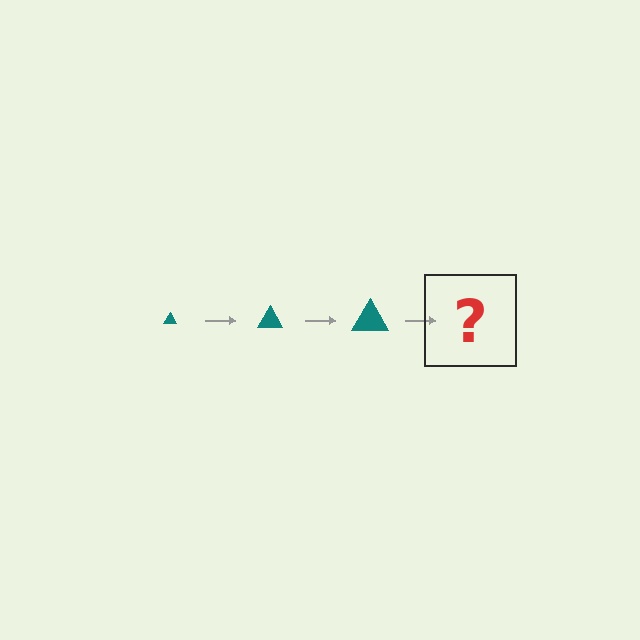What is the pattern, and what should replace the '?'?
The pattern is that the triangle gets progressively larger each step. The '?' should be a teal triangle, larger than the previous one.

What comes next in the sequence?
The next element should be a teal triangle, larger than the previous one.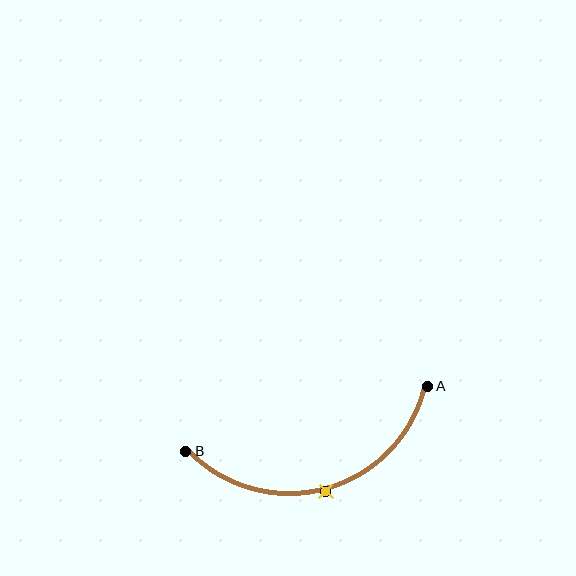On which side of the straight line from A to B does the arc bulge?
The arc bulges below the straight line connecting A and B.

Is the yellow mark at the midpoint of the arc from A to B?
Yes. The yellow mark lies on the arc at equal arc-length from both A and B — it is the arc midpoint.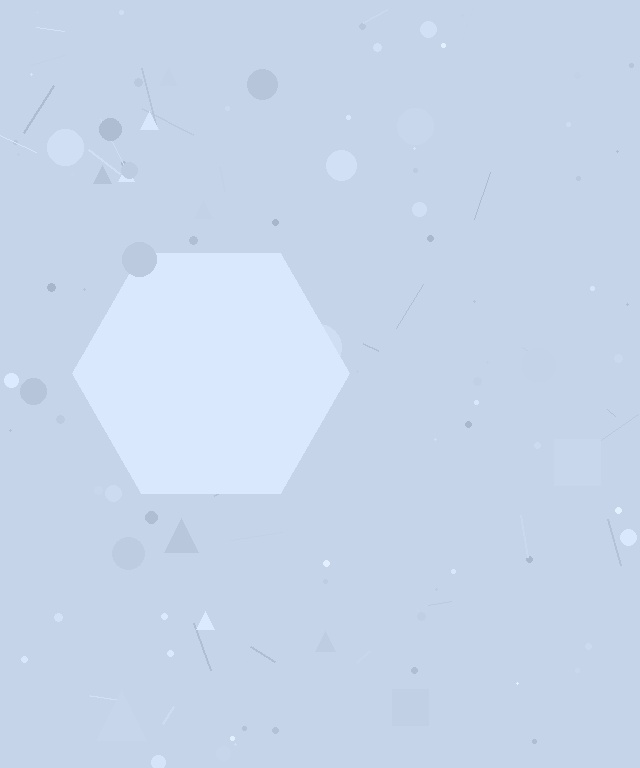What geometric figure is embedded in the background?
A hexagon is embedded in the background.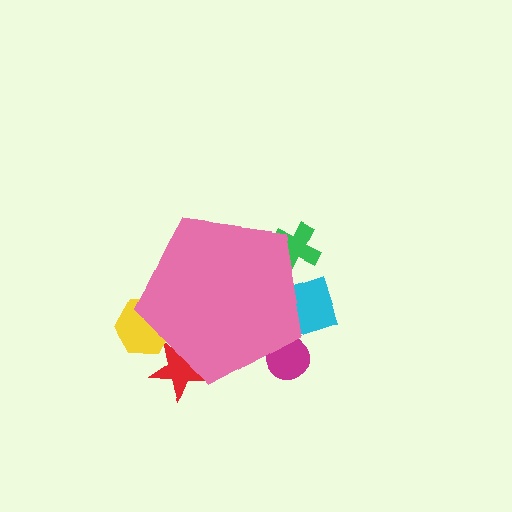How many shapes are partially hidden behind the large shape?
5 shapes are partially hidden.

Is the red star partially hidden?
Yes, the red star is partially hidden behind the pink pentagon.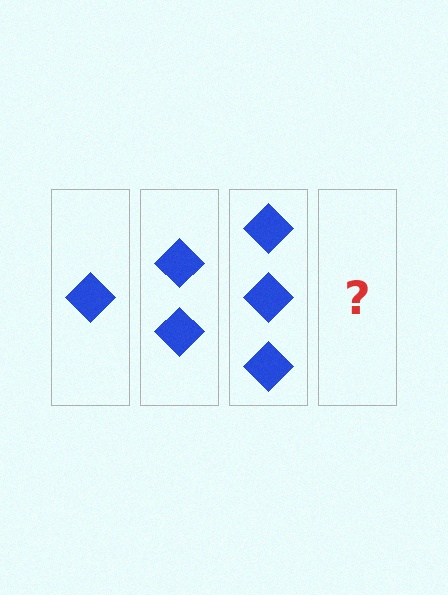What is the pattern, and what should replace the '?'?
The pattern is that each step adds one more diamond. The '?' should be 4 diamonds.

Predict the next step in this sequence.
The next step is 4 diamonds.